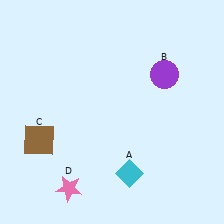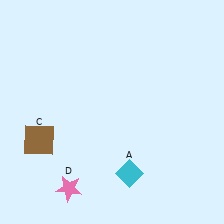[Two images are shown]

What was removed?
The purple circle (B) was removed in Image 2.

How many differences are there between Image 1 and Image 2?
There is 1 difference between the two images.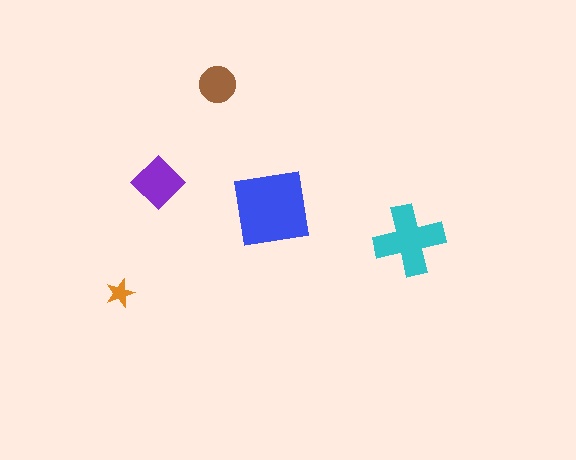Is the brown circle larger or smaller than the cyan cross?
Smaller.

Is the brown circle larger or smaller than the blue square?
Smaller.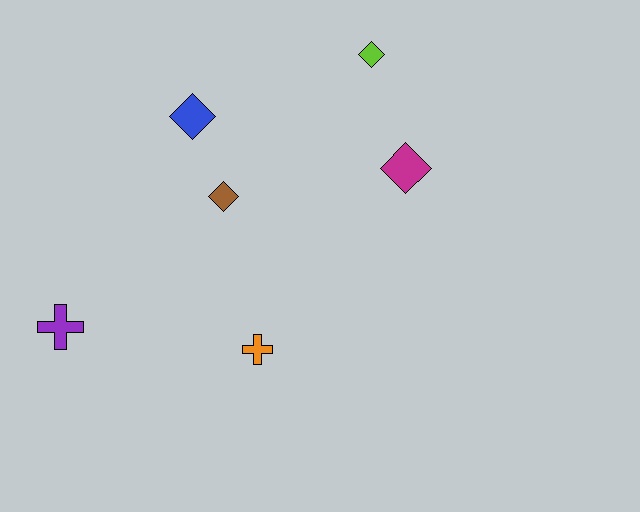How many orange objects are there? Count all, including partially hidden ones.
There is 1 orange object.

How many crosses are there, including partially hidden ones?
There are 2 crosses.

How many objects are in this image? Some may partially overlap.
There are 6 objects.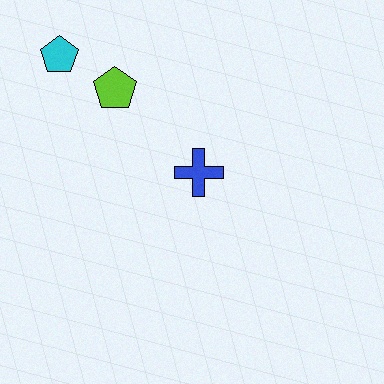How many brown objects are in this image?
There are no brown objects.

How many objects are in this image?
There are 3 objects.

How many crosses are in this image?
There is 1 cross.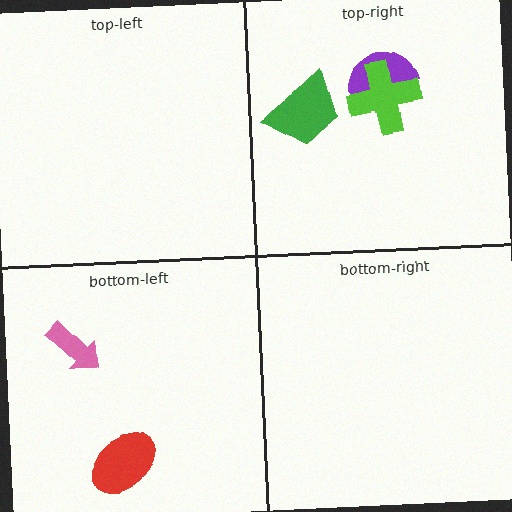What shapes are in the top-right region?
The green trapezoid, the purple semicircle, the lime cross.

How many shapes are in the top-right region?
3.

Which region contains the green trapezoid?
The top-right region.